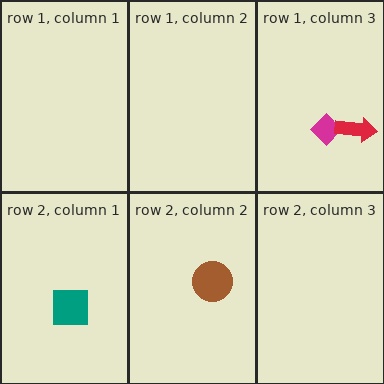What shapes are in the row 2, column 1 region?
The teal square.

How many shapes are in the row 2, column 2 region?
1.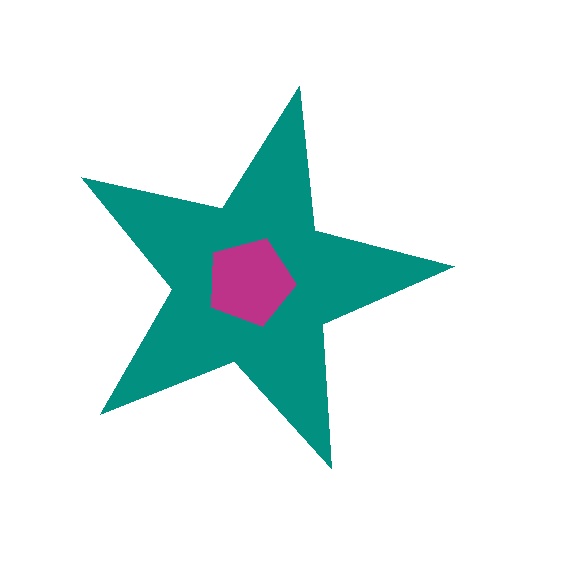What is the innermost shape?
The magenta pentagon.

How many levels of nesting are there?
2.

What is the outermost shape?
The teal star.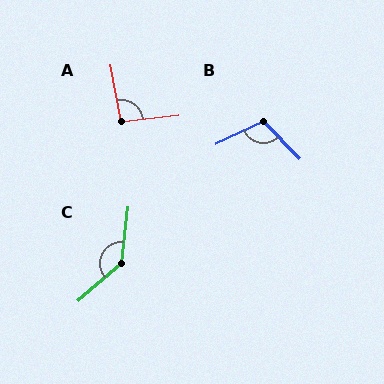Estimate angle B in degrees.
Approximately 108 degrees.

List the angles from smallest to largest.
A (94°), B (108°), C (138°).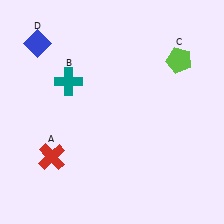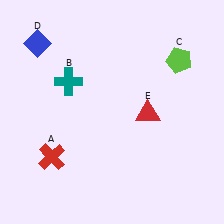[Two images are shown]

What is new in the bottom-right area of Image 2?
A red triangle (E) was added in the bottom-right area of Image 2.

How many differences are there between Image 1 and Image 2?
There is 1 difference between the two images.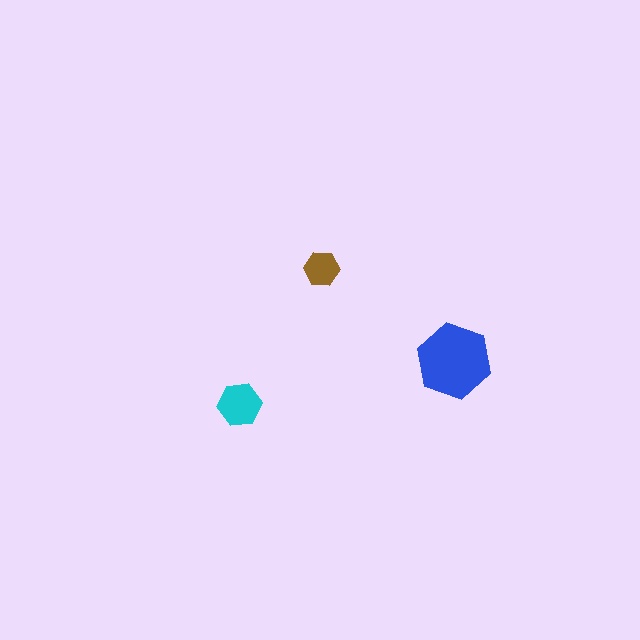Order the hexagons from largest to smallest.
the blue one, the cyan one, the brown one.